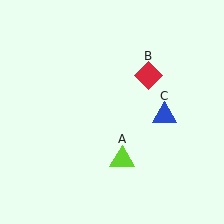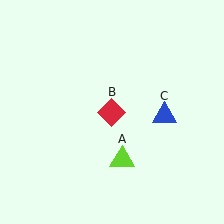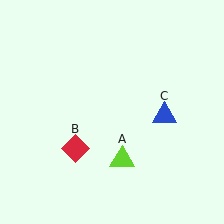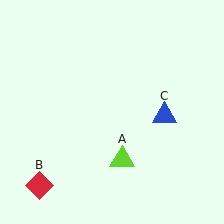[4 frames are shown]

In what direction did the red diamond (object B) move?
The red diamond (object B) moved down and to the left.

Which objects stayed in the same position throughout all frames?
Lime triangle (object A) and blue triangle (object C) remained stationary.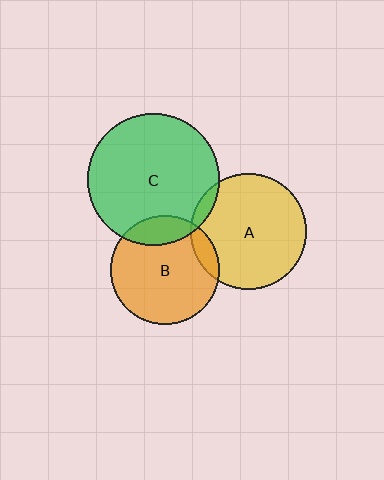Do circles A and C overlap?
Yes.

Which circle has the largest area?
Circle C (green).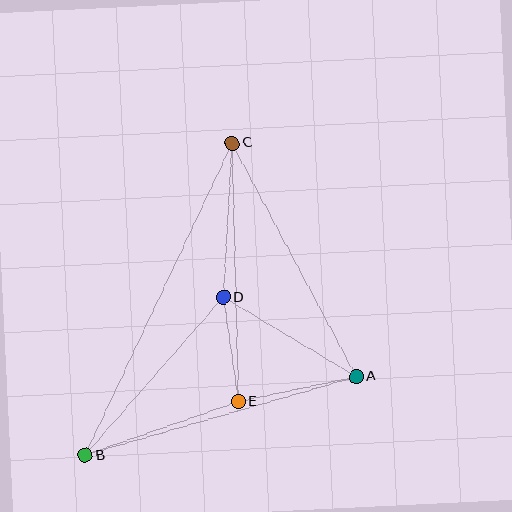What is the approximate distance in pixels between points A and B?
The distance between A and B is approximately 282 pixels.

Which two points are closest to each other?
Points D and E are closest to each other.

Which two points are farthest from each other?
Points B and C are farthest from each other.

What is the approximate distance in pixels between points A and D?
The distance between A and D is approximately 155 pixels.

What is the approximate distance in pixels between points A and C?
The distance between A and C is approximately 264 pixels.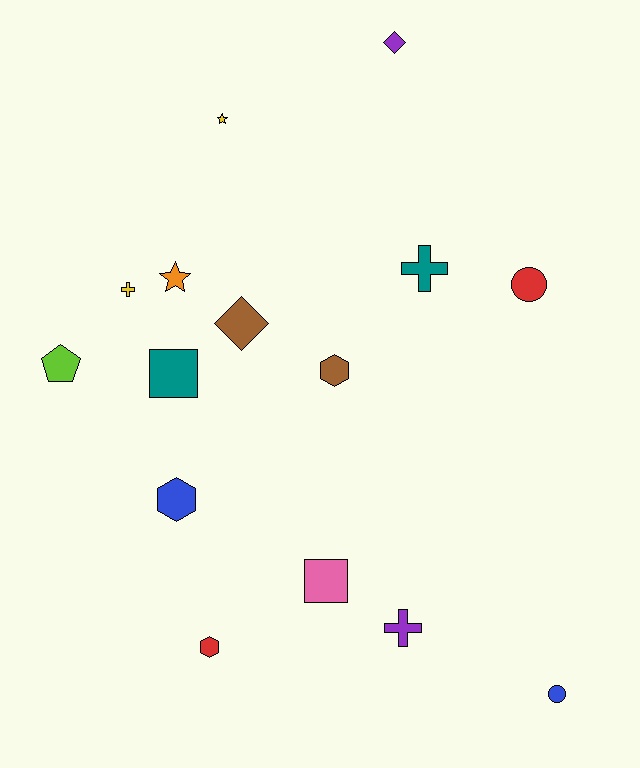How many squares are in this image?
There are 2 squares.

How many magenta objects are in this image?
There are no magenta objects.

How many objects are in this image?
There are 15 objects.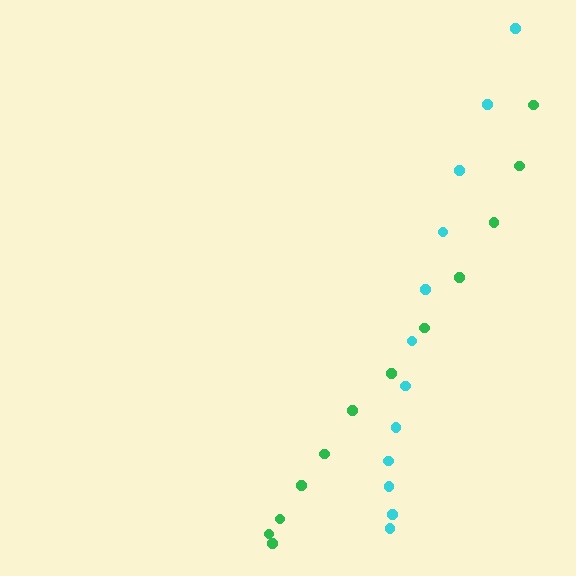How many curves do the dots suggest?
There are 2 distinct paths.